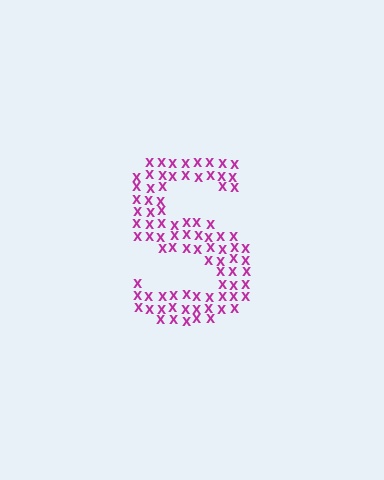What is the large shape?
The large shape is the letter S.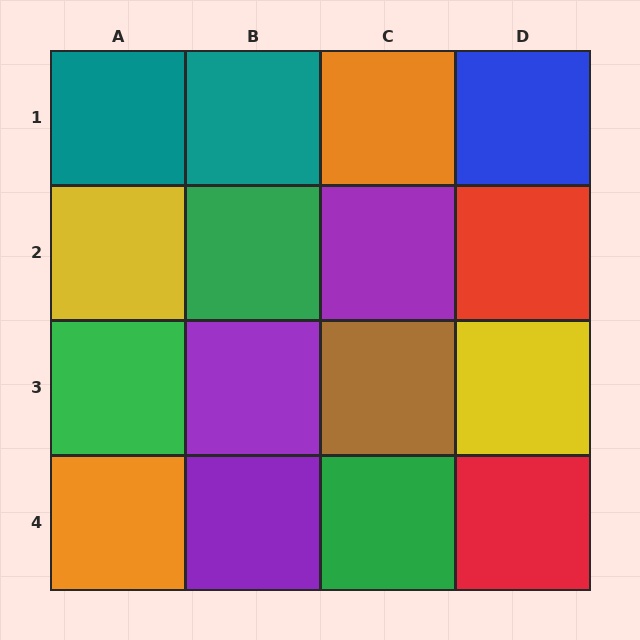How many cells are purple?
3 cells are purple.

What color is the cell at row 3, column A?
Green.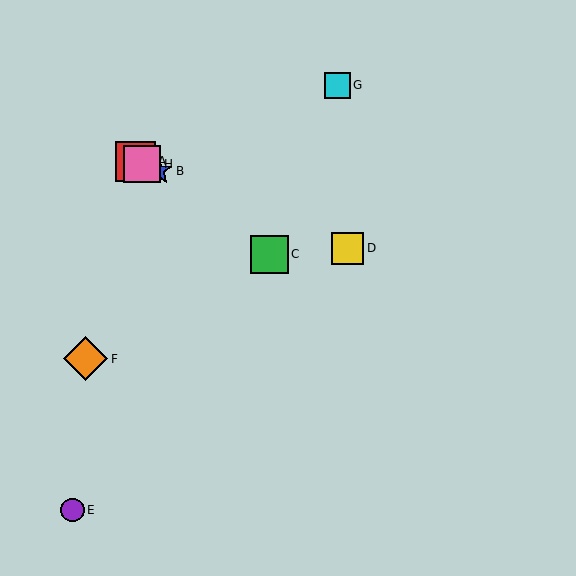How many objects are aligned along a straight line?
4 objects (A, B, D, H) are aligned along a straight line.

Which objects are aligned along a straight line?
Objects A, B, D, H are aligned along a straight line.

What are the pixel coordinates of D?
Object D is at (348, 248).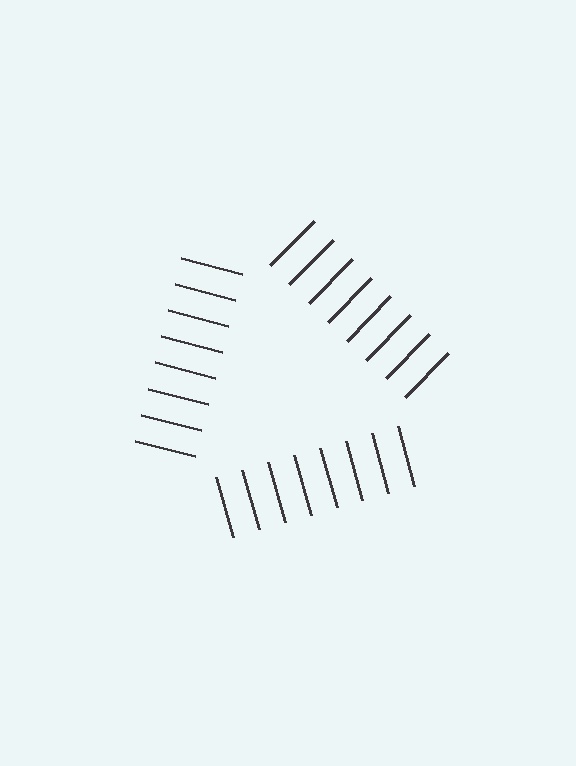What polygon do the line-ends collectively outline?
An illusory triangle — the line segments terminate on its edges but no continuous stroke is drawn.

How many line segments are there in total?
24 — 8 along each of the 3 edges.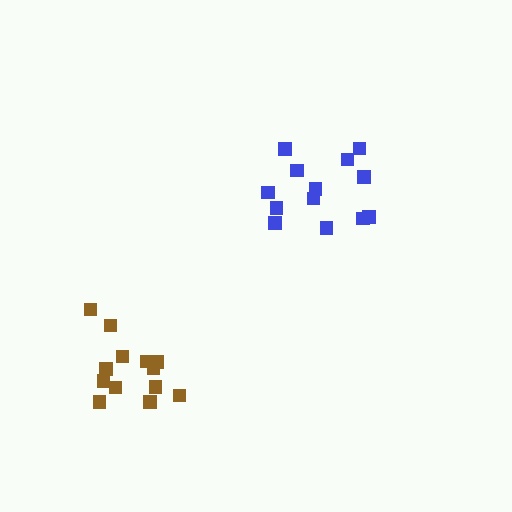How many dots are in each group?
Group 1: 13 dots, Group 2: 13 dots (26 total).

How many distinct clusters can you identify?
There are 2 distinct clusters.